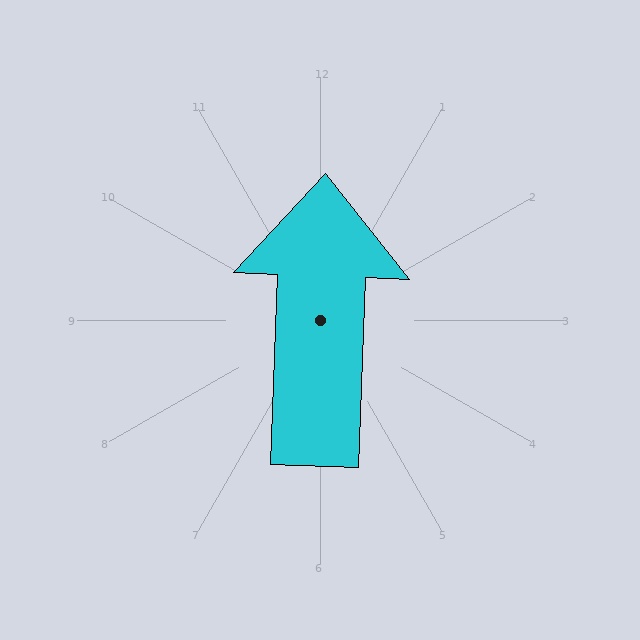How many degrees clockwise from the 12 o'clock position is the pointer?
Approximately 2 degrees.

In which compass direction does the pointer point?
North.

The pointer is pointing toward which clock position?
Roughly 12 o'clock.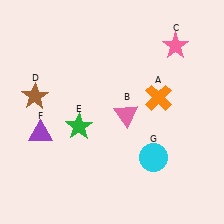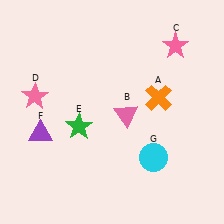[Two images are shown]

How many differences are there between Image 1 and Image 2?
There is 1 difference between the two images.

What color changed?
The star (D) changed from brown in Image 1 to pink in Image 2.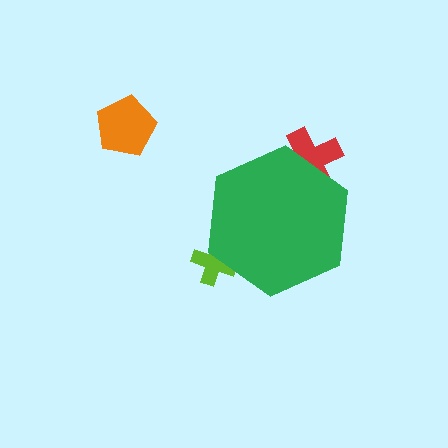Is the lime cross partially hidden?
Yes, the lime cross is partially hidden behind the green hexagon.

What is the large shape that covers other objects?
A green hexagon.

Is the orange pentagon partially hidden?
No, the orange pentagon is fully visible.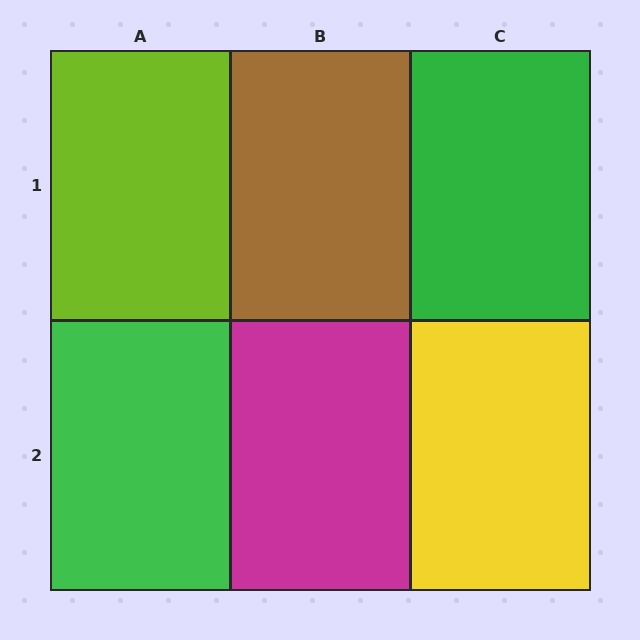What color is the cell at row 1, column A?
Lime.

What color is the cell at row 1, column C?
Green.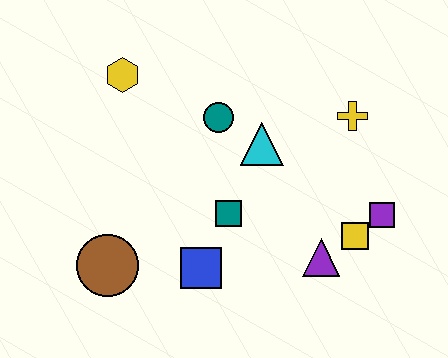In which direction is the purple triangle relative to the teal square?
The purple triangle is to the right of the teal square.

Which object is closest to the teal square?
The blue square is closest to the teal square.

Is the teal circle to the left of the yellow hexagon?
No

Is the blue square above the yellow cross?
No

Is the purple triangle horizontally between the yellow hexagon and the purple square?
Yes